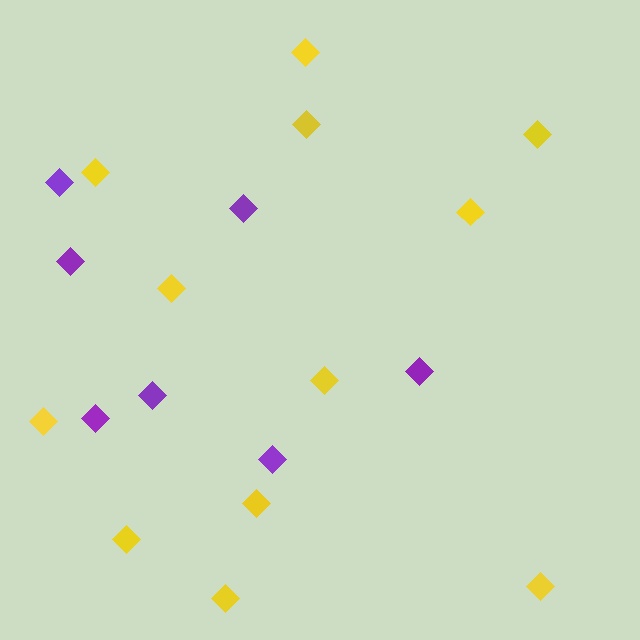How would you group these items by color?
There are 2 groups: one group of yellow diamonds (12) and one group of purple diamonds (7).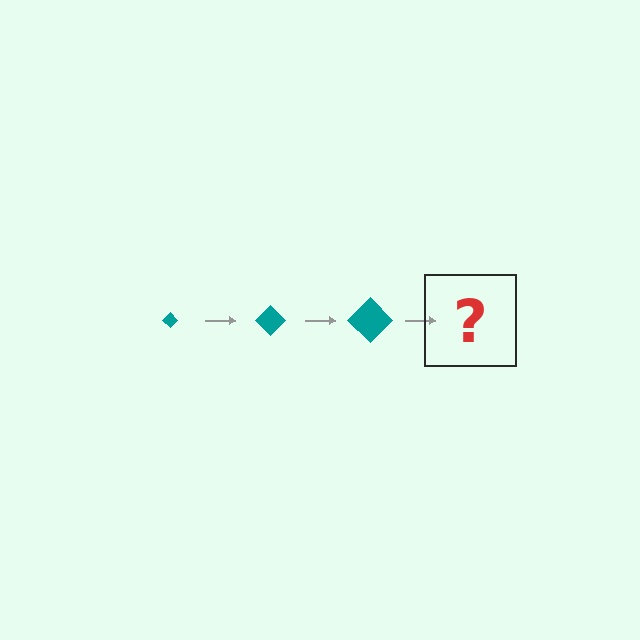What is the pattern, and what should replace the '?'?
The pattern is that the diamond gets progressively larger each step. The '?' should be a teal diamond, larger than the previous one.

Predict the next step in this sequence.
The next step is a teal diamond, larger than the previous one.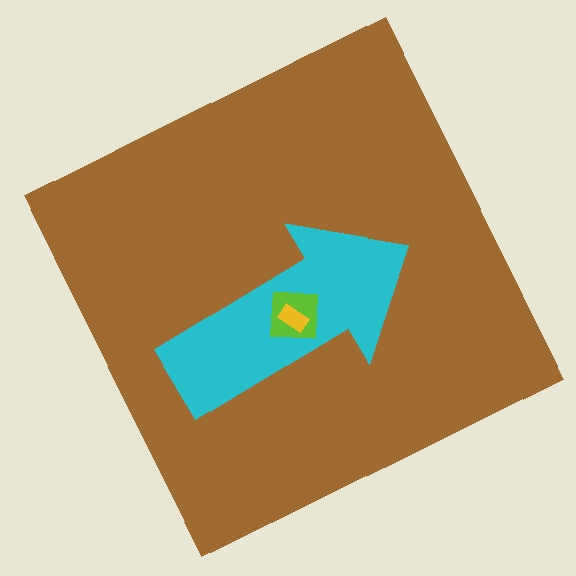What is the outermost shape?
The brown square.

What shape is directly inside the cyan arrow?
The lime square.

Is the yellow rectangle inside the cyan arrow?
Yes.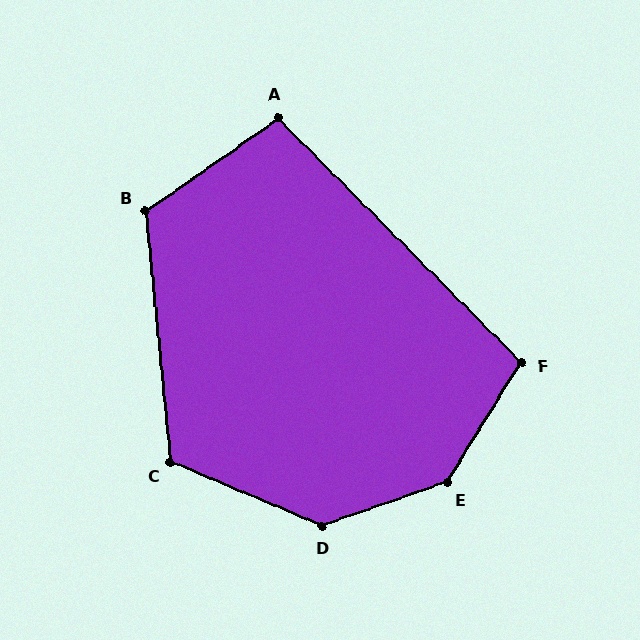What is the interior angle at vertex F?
Approximately 103 degrees (obtuse).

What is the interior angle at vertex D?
Approximately 138 degrees (obtuse).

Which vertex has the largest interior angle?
E, at approximately 141 degrees.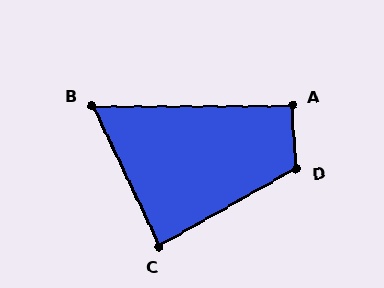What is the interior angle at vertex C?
Approximately 86 degrees (approximately right).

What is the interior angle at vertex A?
Approximately 94 degrees (approximately right).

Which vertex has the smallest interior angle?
B, at approximately 64 degrees.